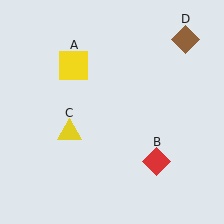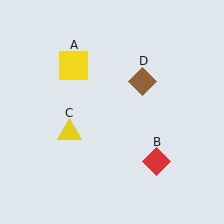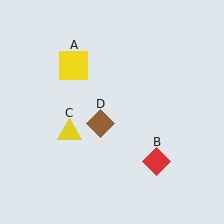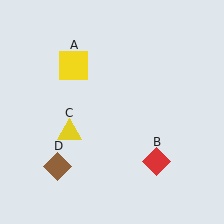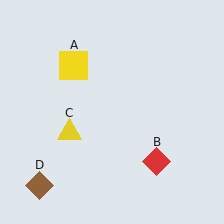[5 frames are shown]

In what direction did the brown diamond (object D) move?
The brown diamond (object D) moved down and to the left.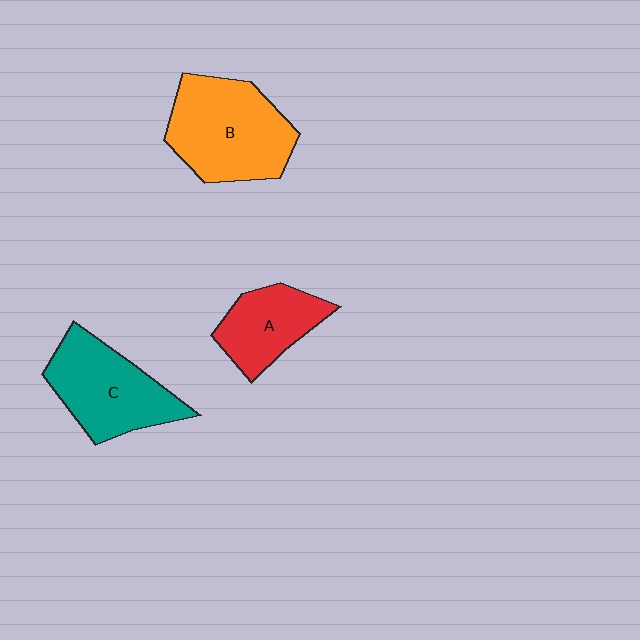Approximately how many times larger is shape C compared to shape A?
Approximately 1.4 times.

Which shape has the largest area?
Shape B (orange).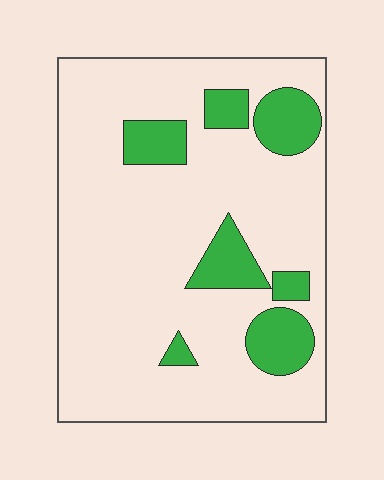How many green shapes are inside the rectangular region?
7.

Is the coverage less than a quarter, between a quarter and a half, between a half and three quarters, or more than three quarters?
Less than a quarter.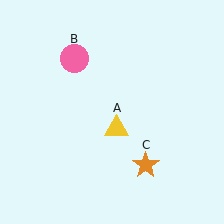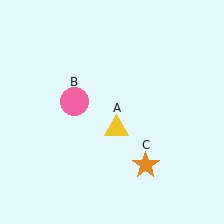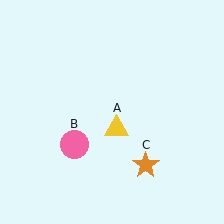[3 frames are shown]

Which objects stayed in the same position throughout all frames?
Yellow triangle (object A) and orange star (object C) remained stationary.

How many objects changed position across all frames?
1 object changed position: pink circle (object B).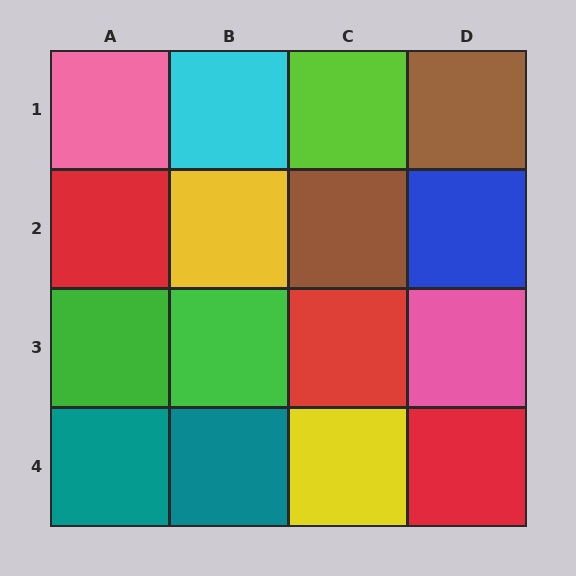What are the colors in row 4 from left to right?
Teal, teal, yellow, red.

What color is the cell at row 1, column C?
Lime.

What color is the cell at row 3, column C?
Red.